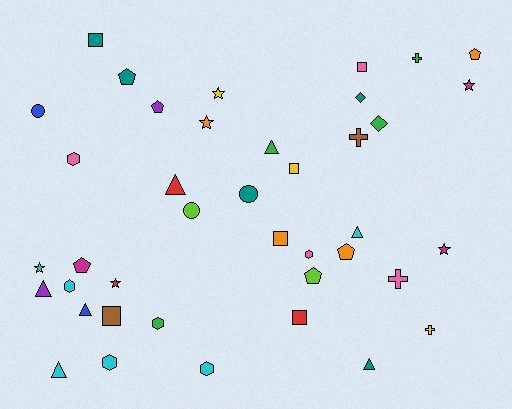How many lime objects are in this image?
There are 2 lime objects.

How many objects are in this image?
There are 40 objects.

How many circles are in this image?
There are 3 circles.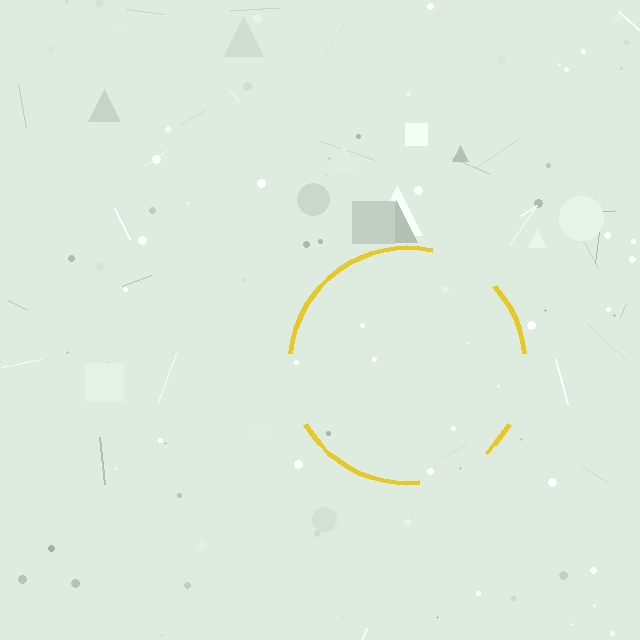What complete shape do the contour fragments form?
The contour fragments form a circle.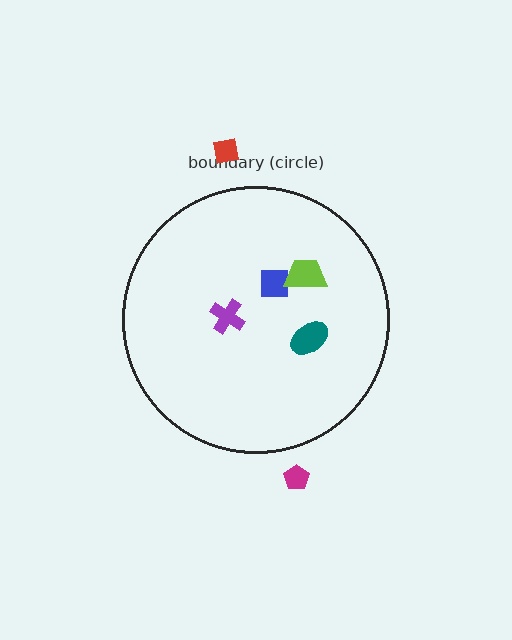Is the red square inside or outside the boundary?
Outside.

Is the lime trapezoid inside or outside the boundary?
Inside.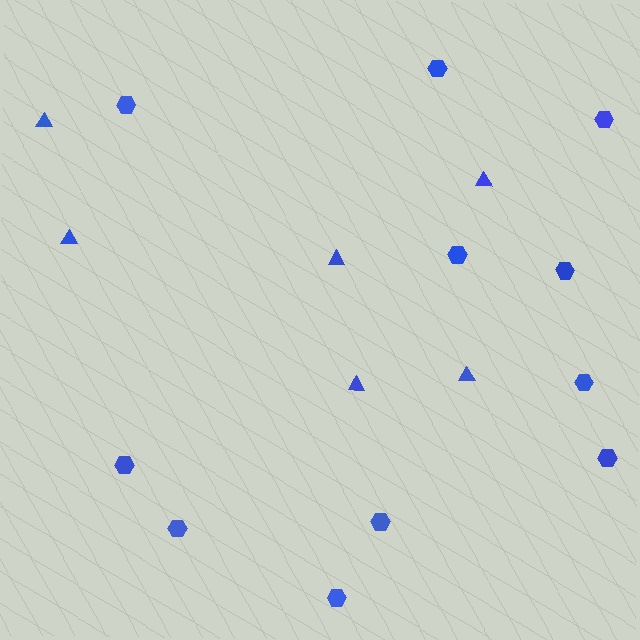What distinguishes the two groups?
There are 2 groups: one group of triangles (6) and one group of hexagons (11).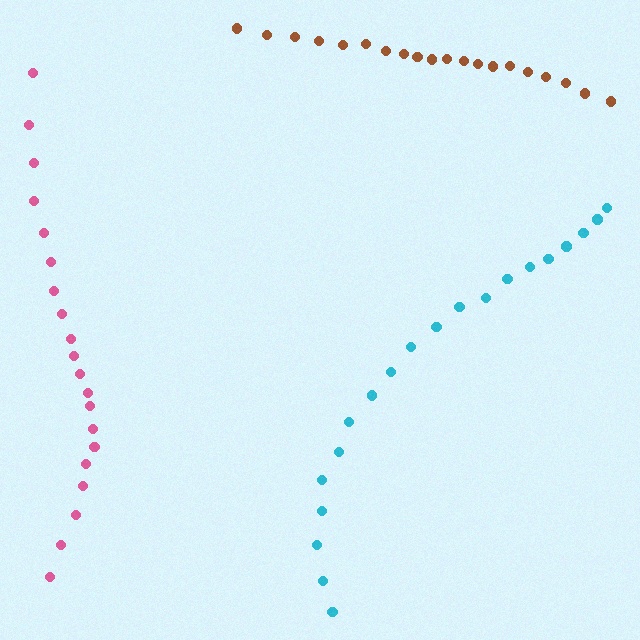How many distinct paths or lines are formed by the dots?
There are 3 distinct paths.